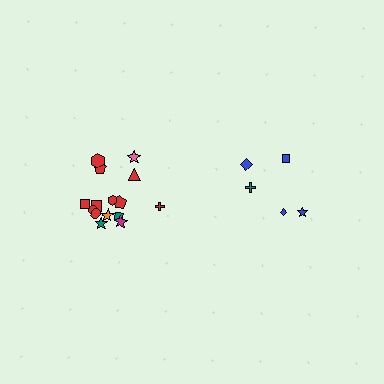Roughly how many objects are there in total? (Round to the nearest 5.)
Roughly 20 objects in total.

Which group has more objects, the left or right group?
The left group.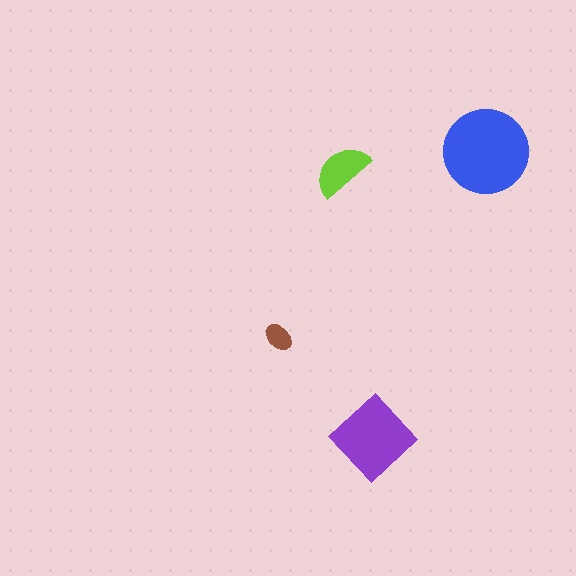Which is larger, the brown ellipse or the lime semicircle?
The lime semicircle.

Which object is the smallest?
The brown ellipse.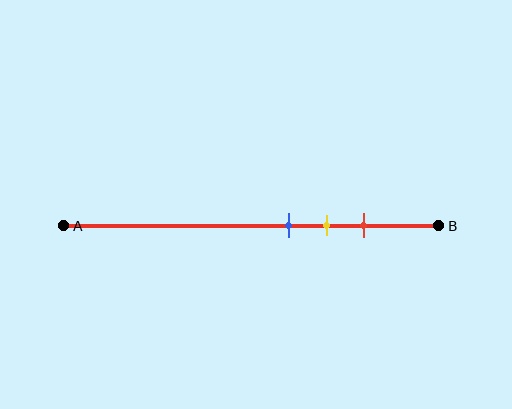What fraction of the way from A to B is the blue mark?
The blue mark is approximately 60% (0.6) of the way from A to B.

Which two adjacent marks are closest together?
The blue and yellow marks are the closest adjacent pair.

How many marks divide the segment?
There are 3 marks dividing the segment.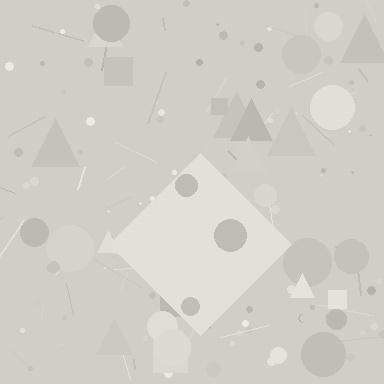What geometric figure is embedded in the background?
A diamond is embedded in the background.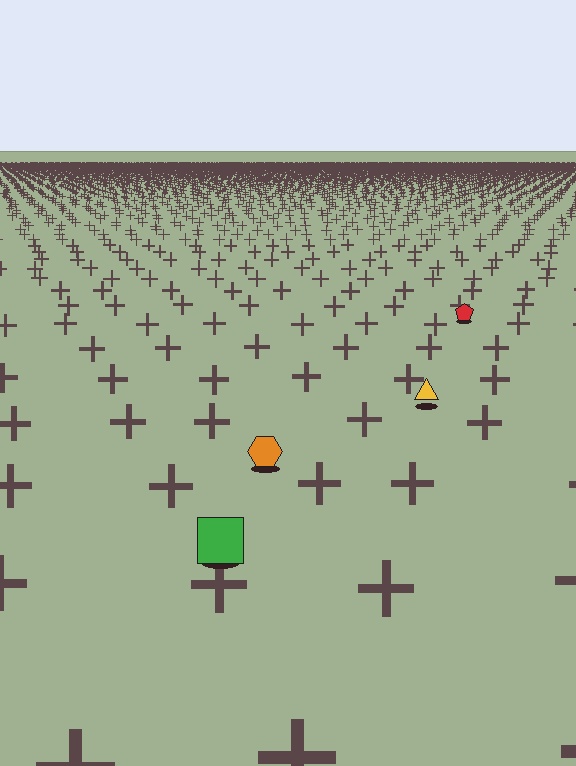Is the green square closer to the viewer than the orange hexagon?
Yes. The green square is closer — you can tell from the texture gradient: the ground texture is coarser near it.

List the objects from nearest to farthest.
From nearest to farthest: the green square, the orange hexagon, the yellow triangle, the red pentagon.